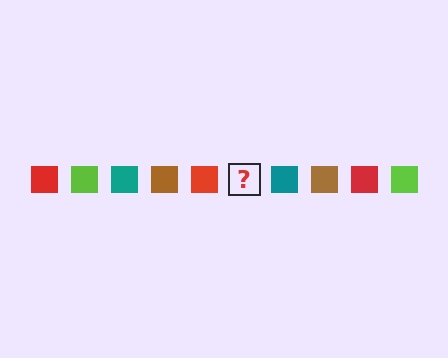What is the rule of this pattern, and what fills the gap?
The rule is that the pattern cycles through red, lime, teal, brown squares. The gap should be filled with a lime square.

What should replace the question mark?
The question mark should be replaced with a lime square.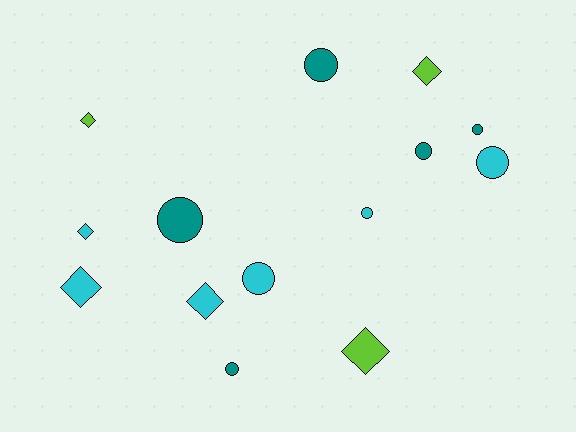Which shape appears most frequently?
Circle, with 8 objects.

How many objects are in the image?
There are 14 objects.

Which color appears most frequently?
Cyan, with 6 objects.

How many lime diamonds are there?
There are 3 lime diamonds.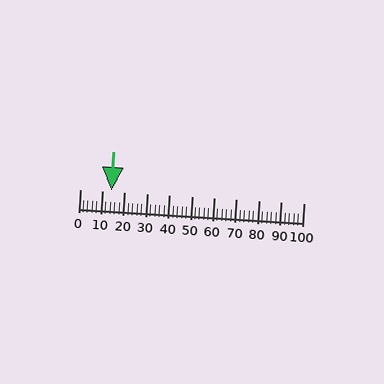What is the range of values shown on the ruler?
The ruler shows values from 0 to 100.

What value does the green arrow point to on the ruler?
The green arrow points to approximately 14.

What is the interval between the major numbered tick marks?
The major tick marks are spaced 10 units apart.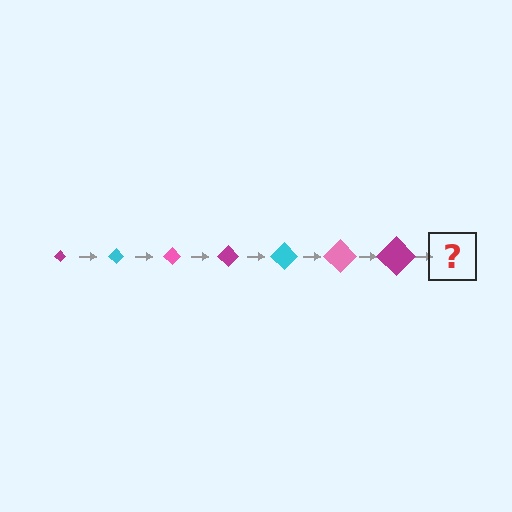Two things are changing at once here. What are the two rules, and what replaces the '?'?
The two rules are that the diamond grows larger each step and the color cycles through magenta, cyan, and pink. The '?' should be a cyan diamond, larger than the previous one.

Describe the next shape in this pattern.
It should be a cyan diamond, larger than the previous one.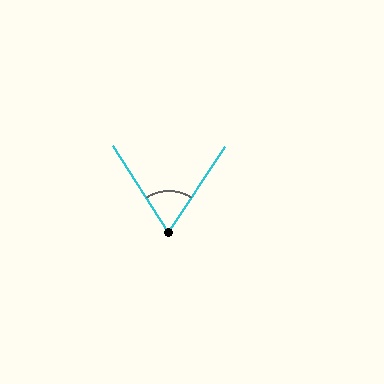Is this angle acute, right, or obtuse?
It is acute.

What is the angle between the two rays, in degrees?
Approximately 66 degrees.